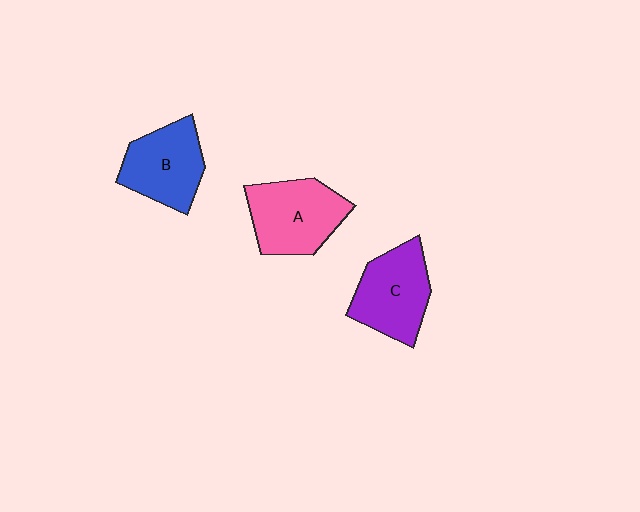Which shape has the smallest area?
Shape B (blue).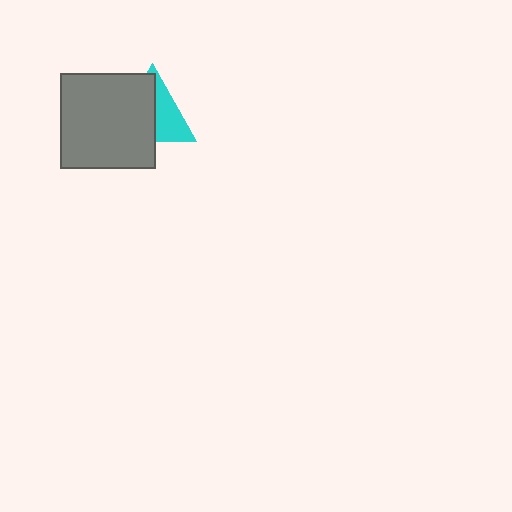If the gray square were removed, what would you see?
You would see the complete cyan triangle.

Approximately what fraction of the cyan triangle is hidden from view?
Roughly 55% of the cyan triangle is hidden behind the gray square.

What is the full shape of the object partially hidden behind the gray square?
The partially hidden object is a cyan triangle.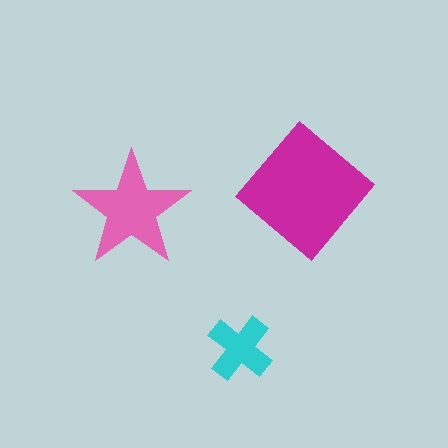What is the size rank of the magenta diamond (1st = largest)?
1st.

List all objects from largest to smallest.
The magenta diamond, the pink star, the cyan cross.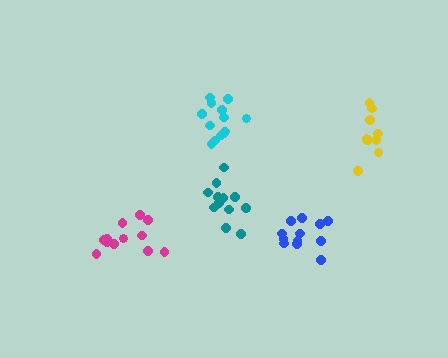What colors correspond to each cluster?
The clusters are colored: magenta, cyan, teal, blue, yellow.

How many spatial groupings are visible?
There are 5 spatial groupings.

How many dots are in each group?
Group 1: 12 dots, Group 2: 13 dots, Group 3: 13 dots, Group 4: 12 dots, Group 5: 11 dots (61 total).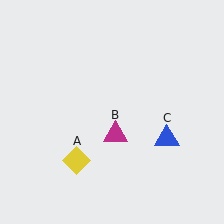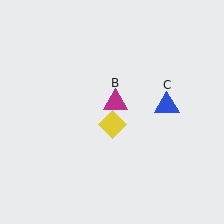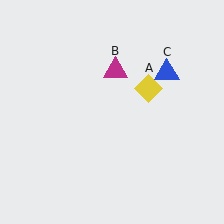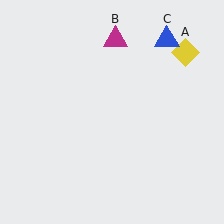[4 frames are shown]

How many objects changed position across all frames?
3 objects changed position: yellow diamond (object A), magenta triangle (object B), blue triangle (object C).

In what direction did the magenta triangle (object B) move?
The magenta triangle (object B) moved up.